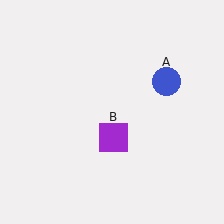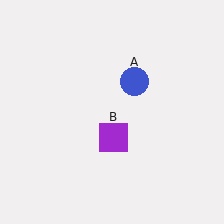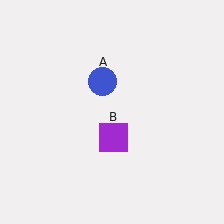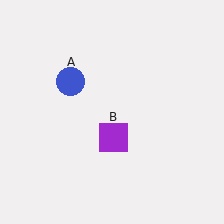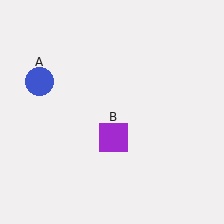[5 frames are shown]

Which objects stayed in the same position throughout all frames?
Purple square (object B) remained stationary.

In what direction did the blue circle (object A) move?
The blue circle (object A) moved left.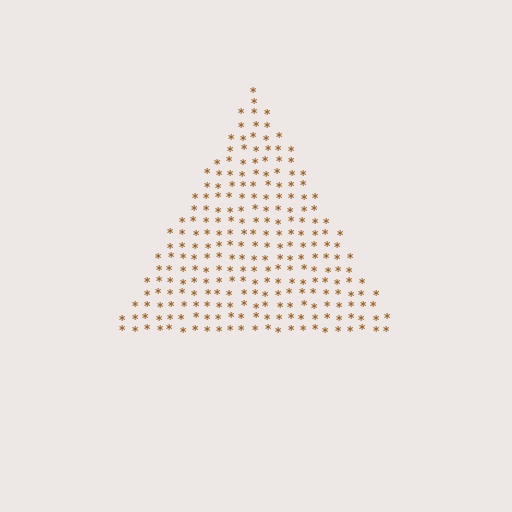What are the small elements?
The small elements are asterisks.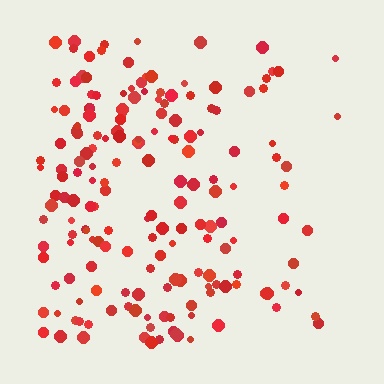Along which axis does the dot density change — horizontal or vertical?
Horizontal.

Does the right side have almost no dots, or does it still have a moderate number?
Still a moderate number, just noticeably fewer than the left.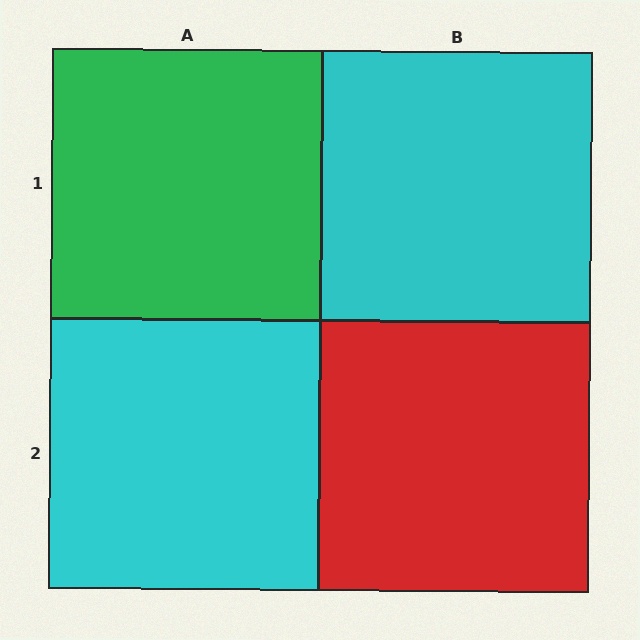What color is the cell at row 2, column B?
Red.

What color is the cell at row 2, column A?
Cyan.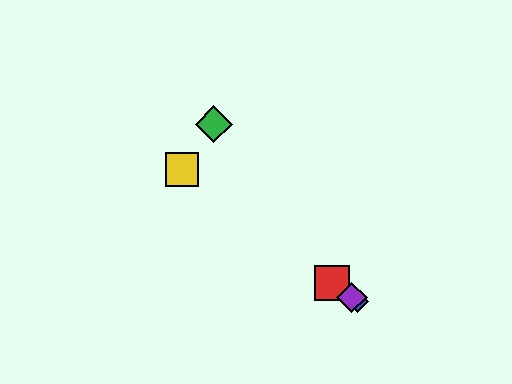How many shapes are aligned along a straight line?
4 shapes (the red square, the blue diamond, the yellow square, the purple diamond) are aligned along a straight line.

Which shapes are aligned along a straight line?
The red square, the blue diamond, the yellow square, the purple diamond are aligned along a straight line.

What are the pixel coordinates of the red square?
The red square is at (332, 283).